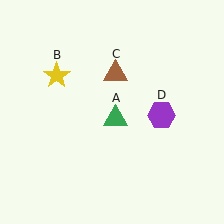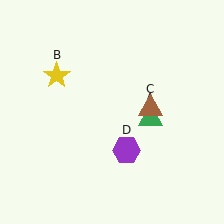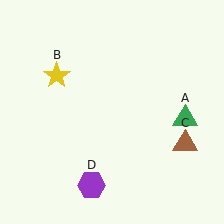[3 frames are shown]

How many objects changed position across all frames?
3 objects changed position: green triangle (object A), brown triangle (object C), purple hexagon (object D).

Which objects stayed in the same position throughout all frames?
Yellow star (object B) remained stationary.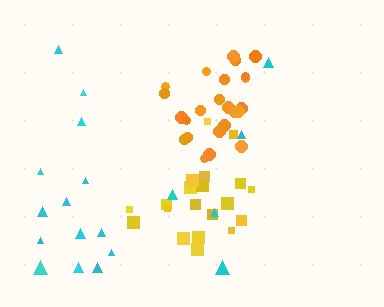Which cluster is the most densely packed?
Orange.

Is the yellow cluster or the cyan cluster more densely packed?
Yellow.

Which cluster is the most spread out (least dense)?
Cyan.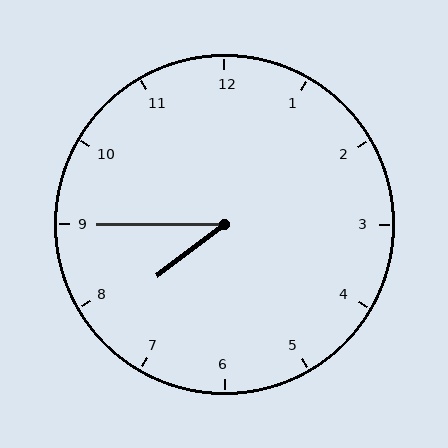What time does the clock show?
7:45.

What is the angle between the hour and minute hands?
Approximately 38 degrees.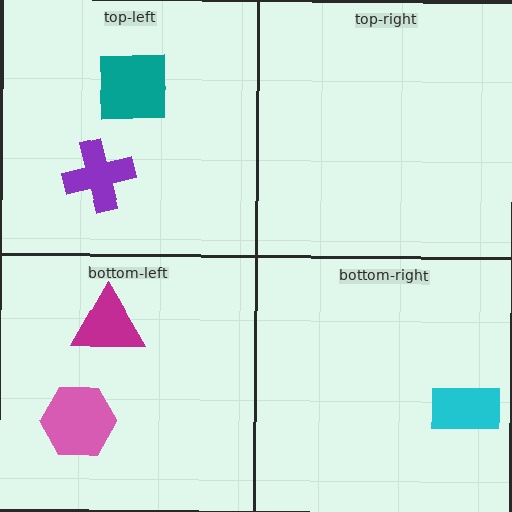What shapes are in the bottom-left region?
The magenta triangle, the pink hexagon.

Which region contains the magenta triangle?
The bottom-left region.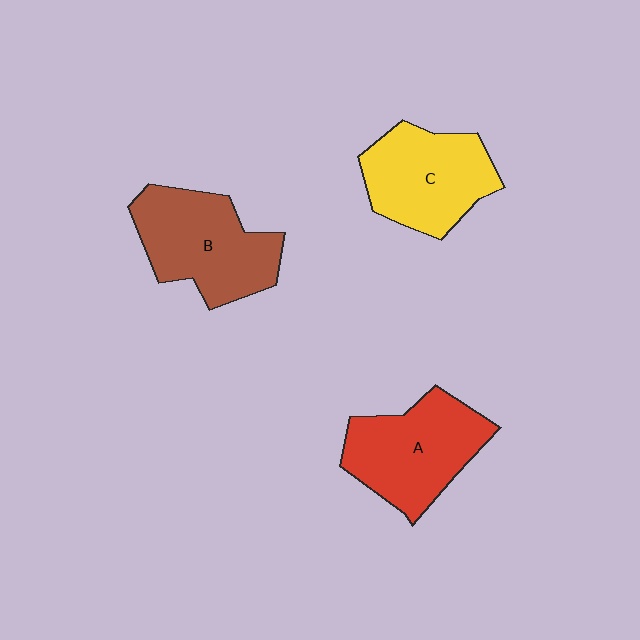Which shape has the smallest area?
Shape C (yellow).